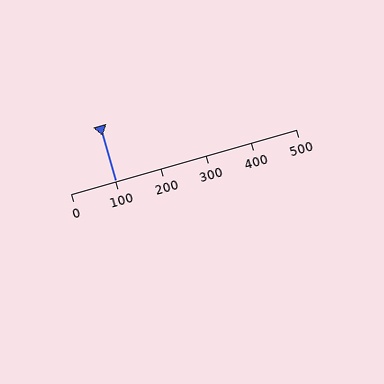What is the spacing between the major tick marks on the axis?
The major ticks are spaced 100 apart.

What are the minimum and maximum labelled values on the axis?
The axis runs from 0 to 500.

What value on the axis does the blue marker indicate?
The marker indicates approximately 100.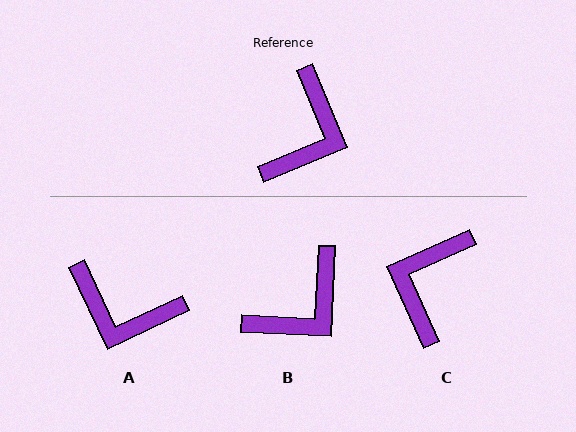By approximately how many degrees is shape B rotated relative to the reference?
Approximately 26 degrees clockwise.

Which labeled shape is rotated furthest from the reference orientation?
C, about 179 degrees away.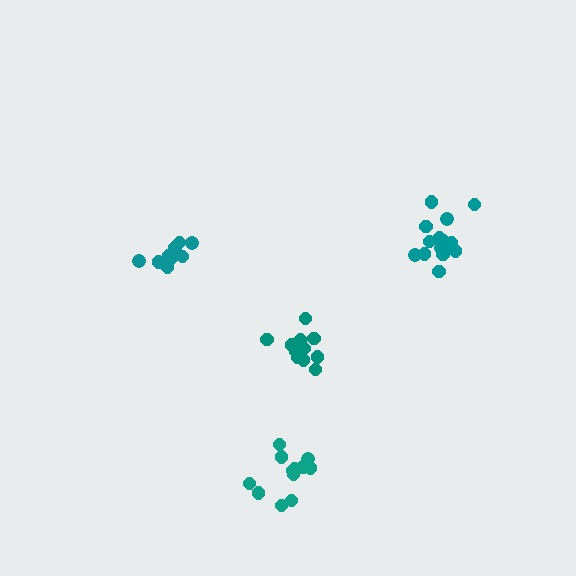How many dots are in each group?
Group 1: 11 dots, Group 2: 11 dots, Group 3: 15 dots, Group 4: 13 dots (50 total).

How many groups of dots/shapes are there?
There are 4 groups.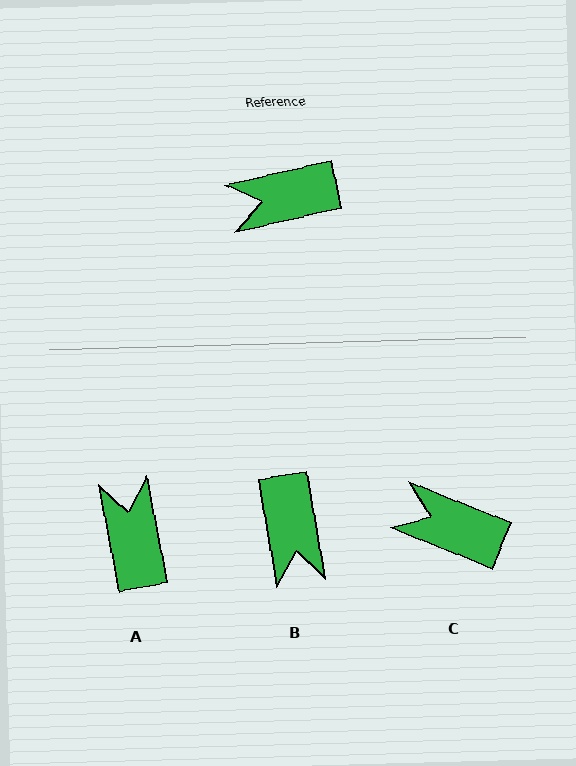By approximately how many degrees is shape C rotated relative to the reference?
Approximately 35 degrees clockwise.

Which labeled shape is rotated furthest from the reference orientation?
A, about 92 degrees away.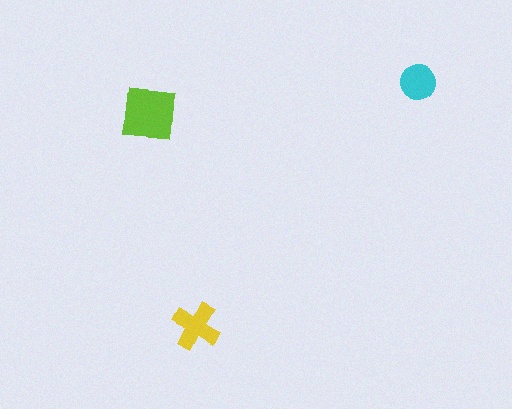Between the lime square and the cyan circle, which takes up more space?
The lime square.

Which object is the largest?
The lime square.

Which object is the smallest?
The cyan circle.